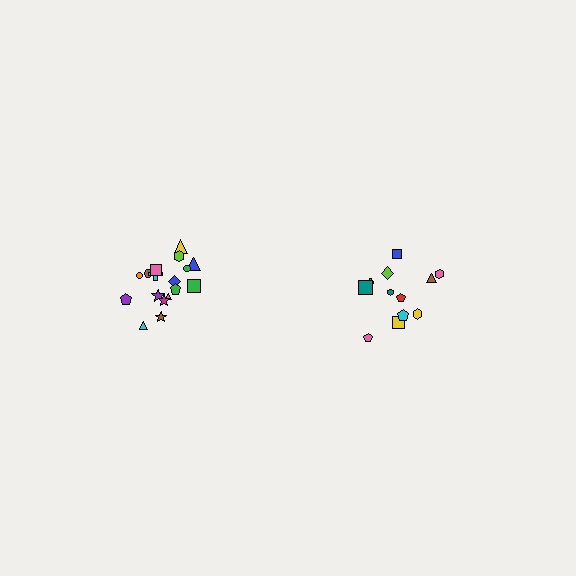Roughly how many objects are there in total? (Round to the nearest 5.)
Roughly 30 objects in total.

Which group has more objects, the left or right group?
The left group.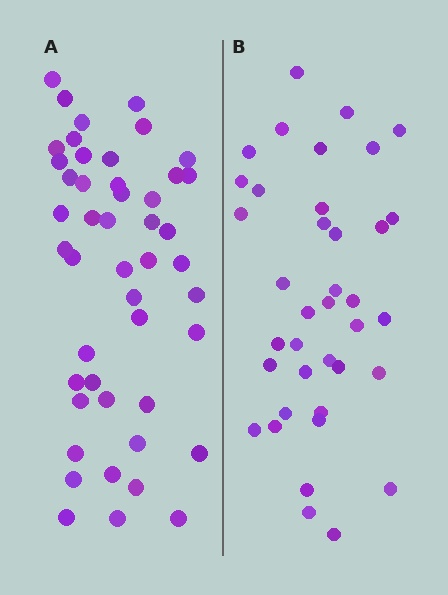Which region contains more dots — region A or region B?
Region A (the left region) has more dots.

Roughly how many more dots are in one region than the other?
Region A has roughly 8 or so more dots than region B.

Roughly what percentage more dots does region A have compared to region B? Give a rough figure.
About 25% more.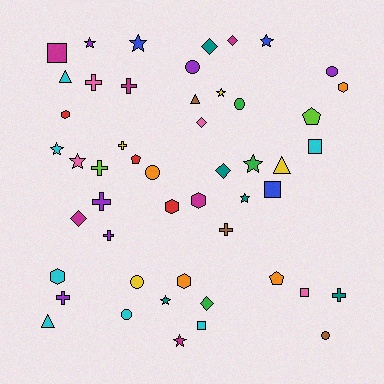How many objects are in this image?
There are 50 objects.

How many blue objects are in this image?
There are 3 blue objects.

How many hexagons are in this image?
There are 6 hexagons.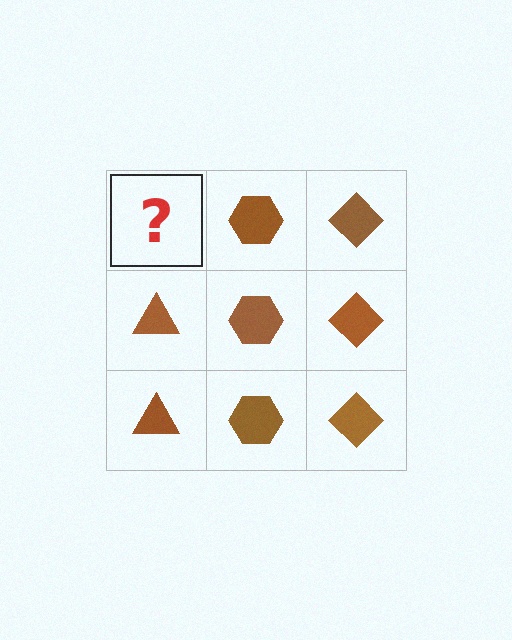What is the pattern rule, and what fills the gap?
The rule is that each column has a consistent shape. The gap should be filled with a brown triangle.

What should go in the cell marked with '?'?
The missing cell should contain a brown triangle.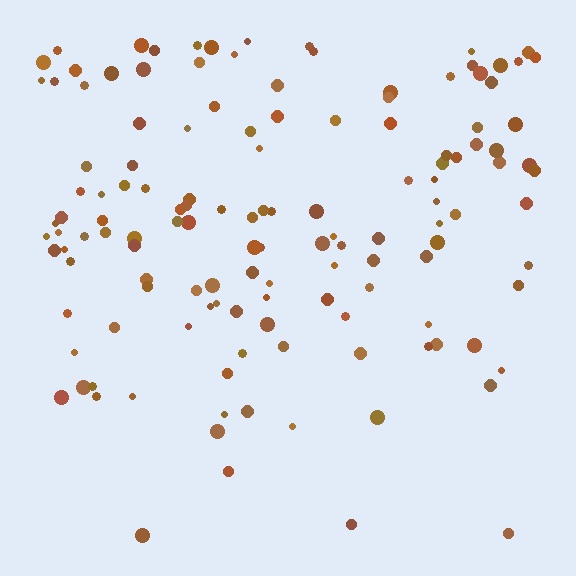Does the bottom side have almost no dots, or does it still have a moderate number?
Still a moderate number, just noticeably fewer than the top.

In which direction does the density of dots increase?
From bottom to top, with the top side densest.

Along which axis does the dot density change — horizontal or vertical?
Vertical.